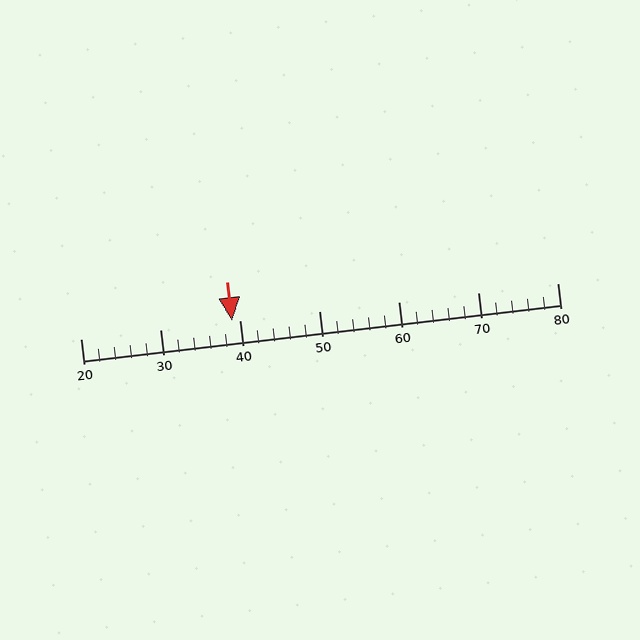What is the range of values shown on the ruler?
The ruler shows values from 20 to 80.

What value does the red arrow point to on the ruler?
The red arrow points to approximately 39.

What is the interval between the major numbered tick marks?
The major tick marks are spaced 10 units apart.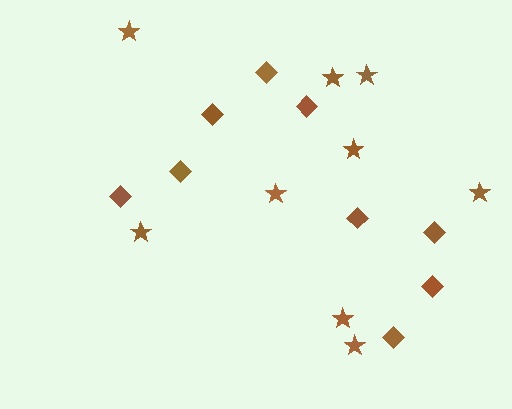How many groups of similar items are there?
There are 2 groups: one group of stars (9) and one group of diamonds (9).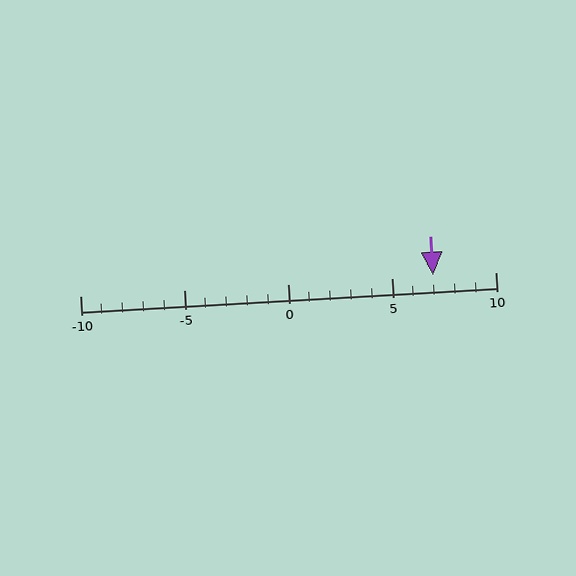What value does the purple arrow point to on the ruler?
The purple arrow points to approximately 7.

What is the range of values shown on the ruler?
The ruler shows values from -10 to 10.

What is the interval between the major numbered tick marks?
The major tick marks are spaced 5 units apart.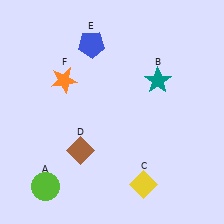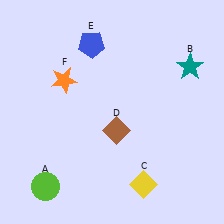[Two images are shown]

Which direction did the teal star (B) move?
The teal star (B) moved right.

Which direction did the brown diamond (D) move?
The brown diamond (D) moved right.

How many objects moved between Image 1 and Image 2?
2 objects moved between the two images.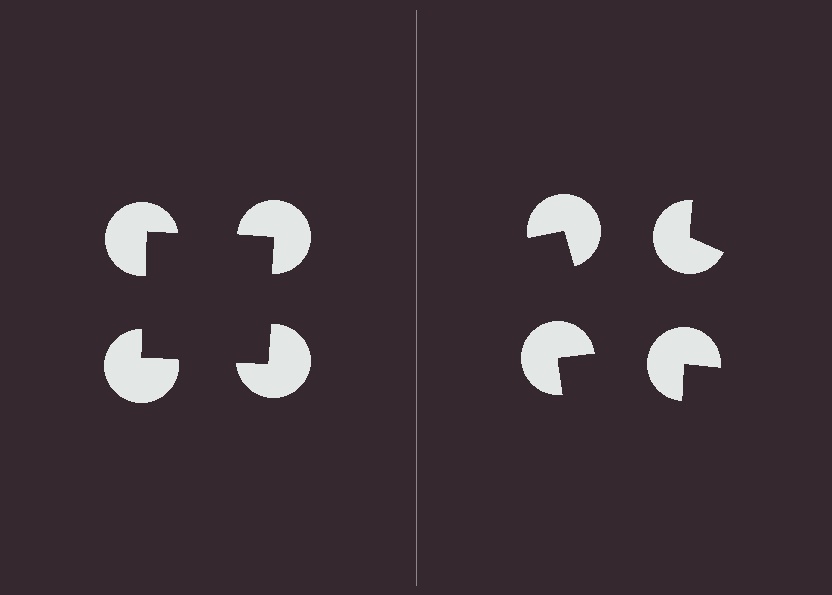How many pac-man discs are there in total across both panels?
8 — 4 on each side.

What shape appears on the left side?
An illusory square.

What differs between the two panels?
The pac-man discs are positioned identically on both sides; only the wedge orientations differ. On the left they align to a square; on the right they are misaligned.